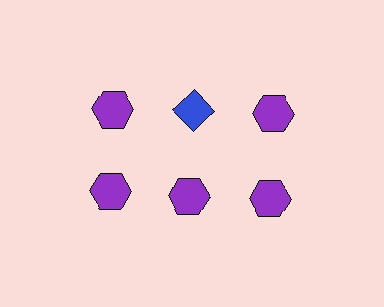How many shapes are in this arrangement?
There are 6 shapes arranged in a grid pattern.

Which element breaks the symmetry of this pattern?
The blue diamond in the top row, second from left column breaks the symmetry. All other shapes are purple hexagons.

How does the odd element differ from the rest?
It differs in both color (blue instead of purple) and shape (diamond instead of hexagon).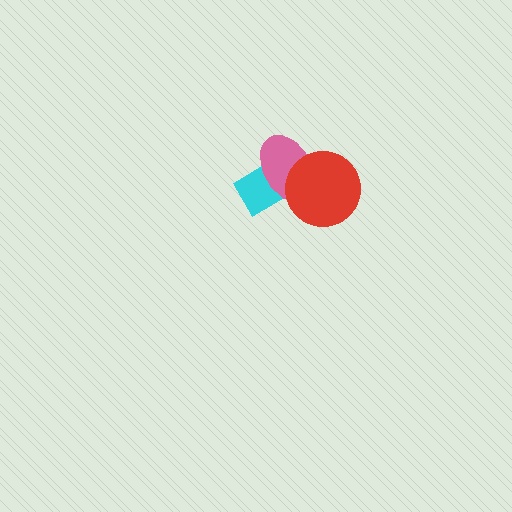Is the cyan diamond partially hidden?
Yes, it is partially covered by another shape.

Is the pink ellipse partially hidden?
Yes, it is partially covered by another shape.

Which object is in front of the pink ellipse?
The red circle is in front of the pink ellipse.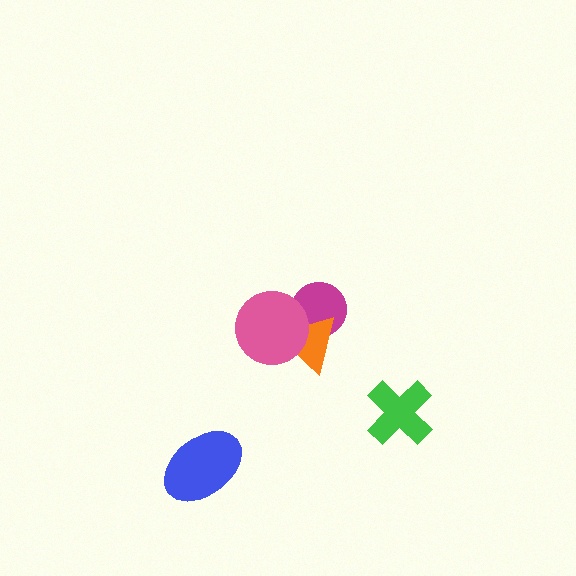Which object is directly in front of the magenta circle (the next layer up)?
The orange triangle is directly in front of the magenta circle.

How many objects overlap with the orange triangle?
2 objects overlap with the orange triangle.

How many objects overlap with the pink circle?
2 objects overlap with the pink circle.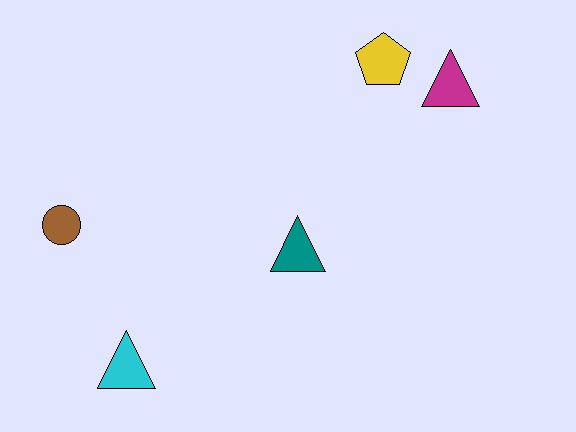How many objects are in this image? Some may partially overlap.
There are 5 objects.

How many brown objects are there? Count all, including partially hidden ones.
There is 1 brown object.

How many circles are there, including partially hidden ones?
There is 1 circle.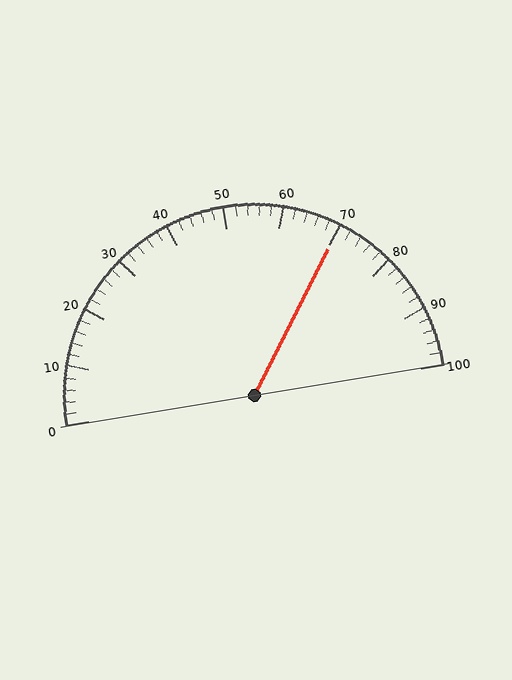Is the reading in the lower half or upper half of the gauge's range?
The reading is in the upper half of the range (0 to 100).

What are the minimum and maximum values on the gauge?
The gauge ranges from 0 to 100.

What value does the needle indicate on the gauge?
The needle indicates approximately 70.